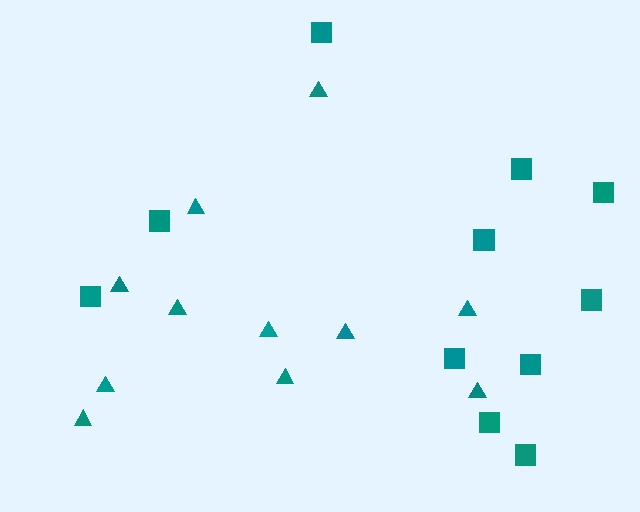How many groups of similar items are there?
There are 2 groups: one group of triangles (11) and one group of squares (11).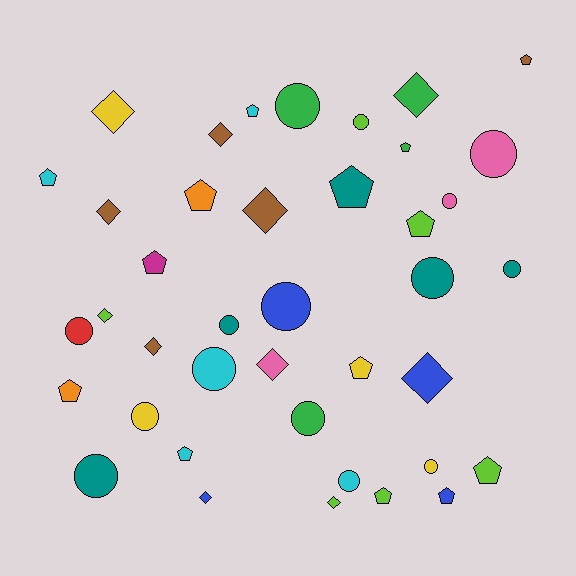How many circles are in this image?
There are 15 circles.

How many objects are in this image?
There are 40 objects.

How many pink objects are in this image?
There are 3 pink objects.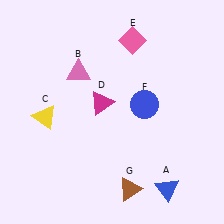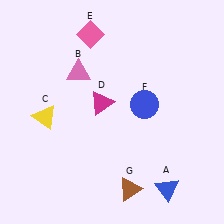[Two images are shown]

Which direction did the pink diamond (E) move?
The pink diamond (E) moved left.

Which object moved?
The pink diamond (E) moved left.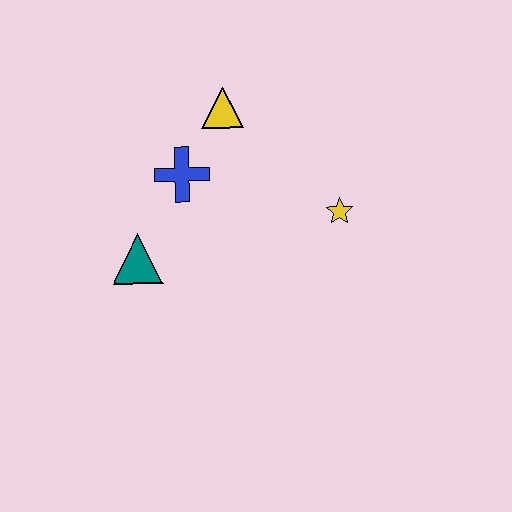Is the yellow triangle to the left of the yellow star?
Yes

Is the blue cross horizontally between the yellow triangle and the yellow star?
No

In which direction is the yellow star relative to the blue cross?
The yellow star is to the right of the blue cross.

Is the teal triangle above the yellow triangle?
No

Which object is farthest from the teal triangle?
The yellow star is farthest from the teal triangle.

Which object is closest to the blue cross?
The yellow triangle is closest to the blue cross.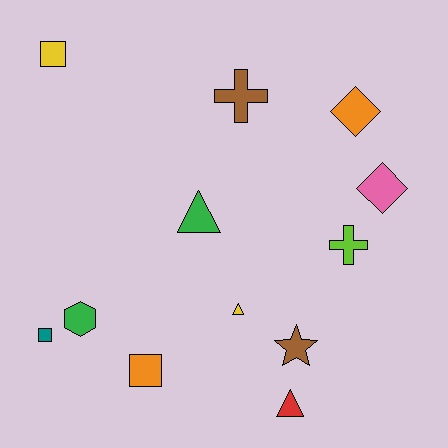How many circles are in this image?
There are no circles.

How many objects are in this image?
There are 12 objects.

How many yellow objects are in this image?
There are 2 yellow objects.